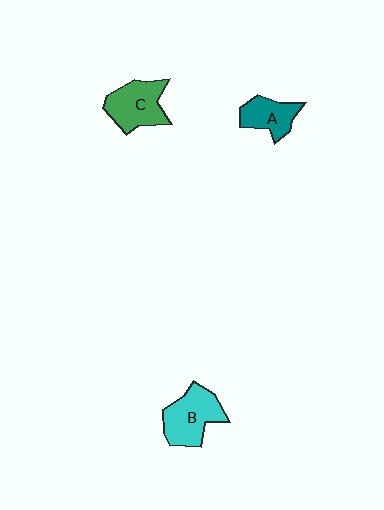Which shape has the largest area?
Shape B (cyan).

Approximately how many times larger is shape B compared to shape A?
Approximately 1.4 times.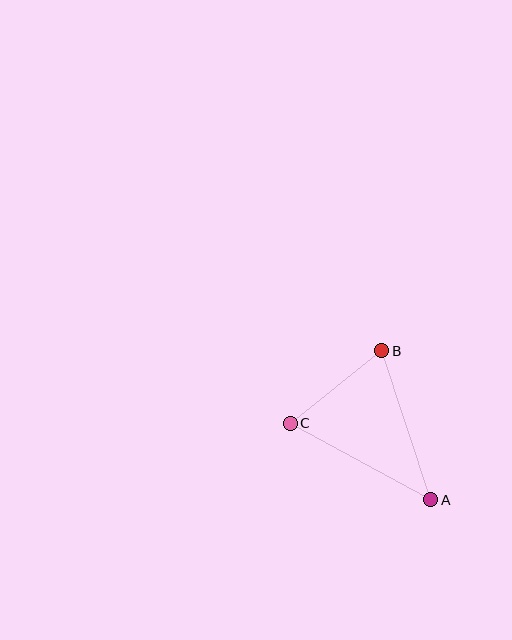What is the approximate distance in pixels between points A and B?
The distance between A and B is approximately 157 pixels.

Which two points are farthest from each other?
Points A and C are farthest from each other.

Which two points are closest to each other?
Points B and C are closest to each other.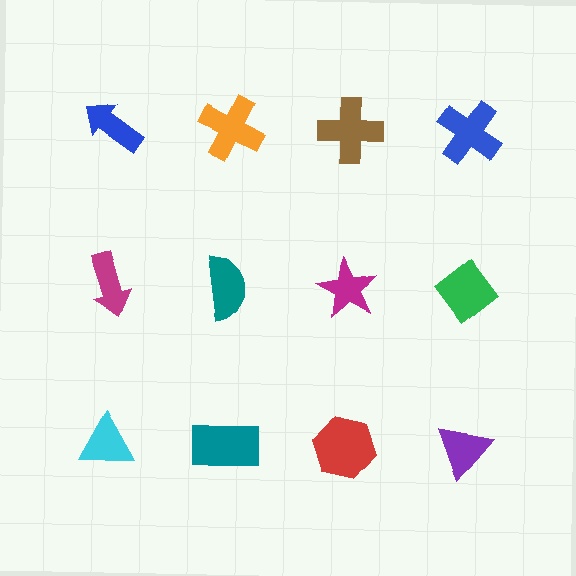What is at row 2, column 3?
A magenta star.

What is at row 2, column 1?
A magenta arrow.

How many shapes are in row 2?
4 shapes.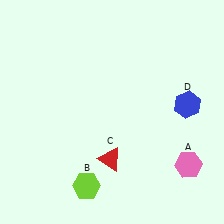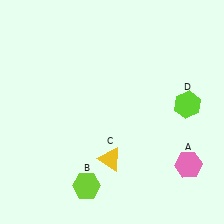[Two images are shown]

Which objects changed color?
C changed from red to yellow. D changed from blue to lime.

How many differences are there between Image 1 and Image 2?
There are 2 differences between the two images.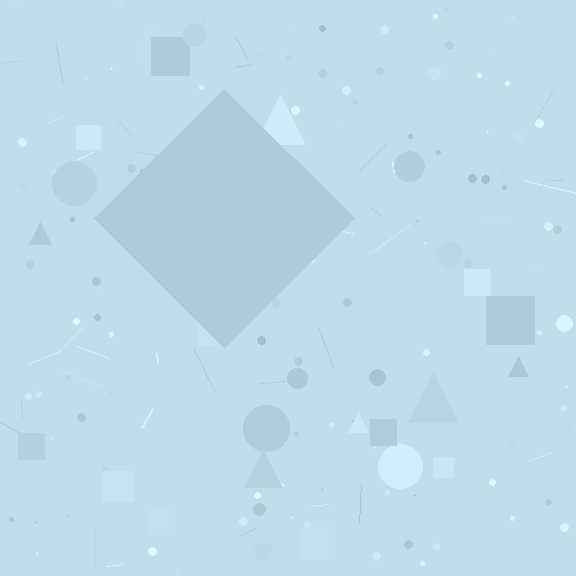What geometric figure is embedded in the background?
A diamond is embedded in the background.